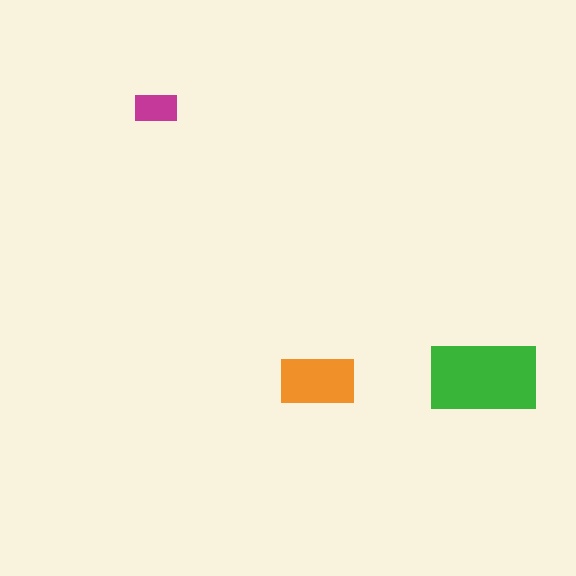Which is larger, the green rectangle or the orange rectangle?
The green one.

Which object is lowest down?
The orange rectangle is bottommost.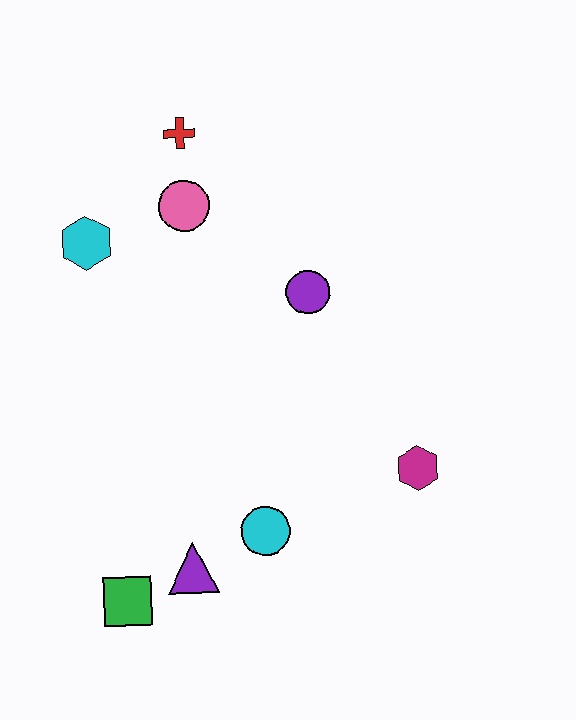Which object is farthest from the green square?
The red cross is farthest from the green square.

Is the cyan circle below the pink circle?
Yes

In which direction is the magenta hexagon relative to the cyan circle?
The magenta hexagon is to the right of the cyan circle.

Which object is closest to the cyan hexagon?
The pink circle is closest to the cyan hexagon.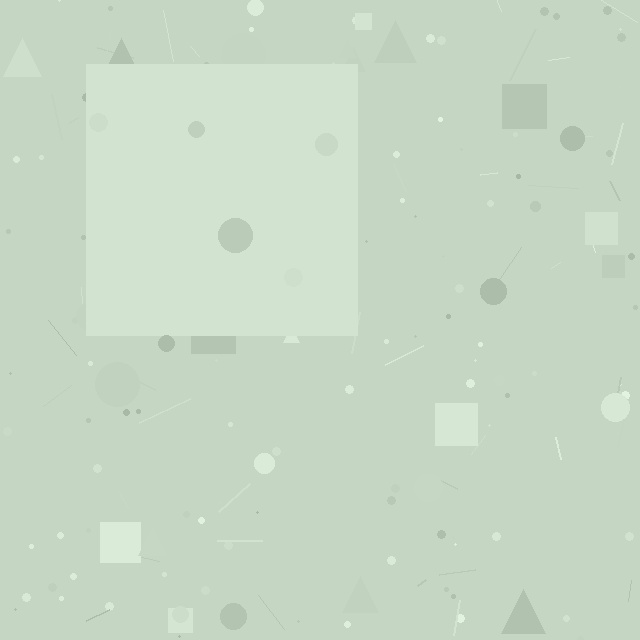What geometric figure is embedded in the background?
A square is embedded in the background.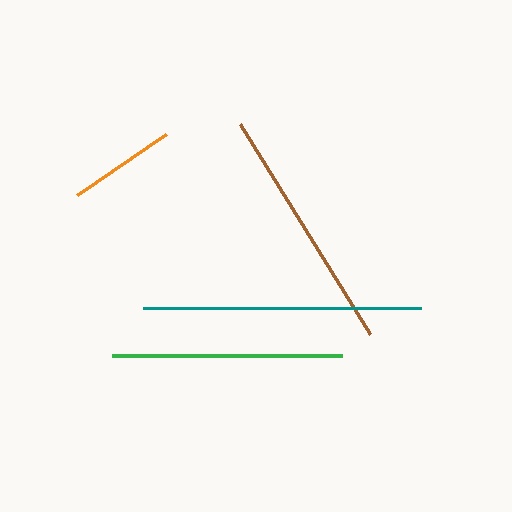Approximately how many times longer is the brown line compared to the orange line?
The brown line is approximately 2.3 times the length of the orange line.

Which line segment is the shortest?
The orange line is the shortest at approximately 108 pixels.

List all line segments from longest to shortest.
From longest to shortest: teal, brown, green, orange.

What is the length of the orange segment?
The orange segment is approximately 108 pixels long.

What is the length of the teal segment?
The teal segment is approximately 278 pixels long.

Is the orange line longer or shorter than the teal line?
The teal line is longer than the orange line.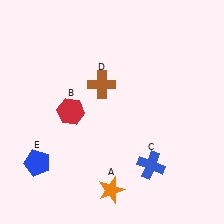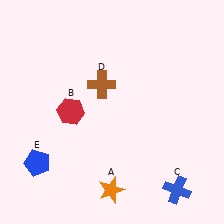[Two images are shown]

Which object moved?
The blue cross (C) moved right.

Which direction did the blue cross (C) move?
The blue cross (C) moved right.